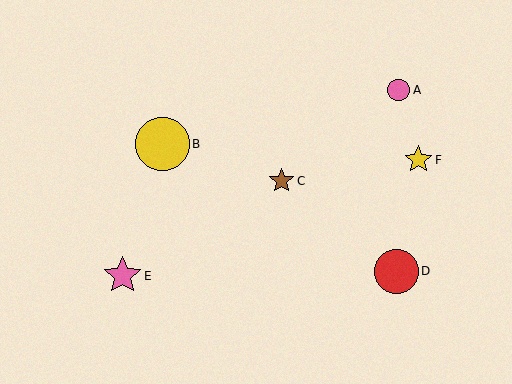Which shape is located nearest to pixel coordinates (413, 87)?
The pink circle (labeled A) at (399, 90) is nearest to that location.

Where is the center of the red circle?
The center of the red circle is at (396, 271).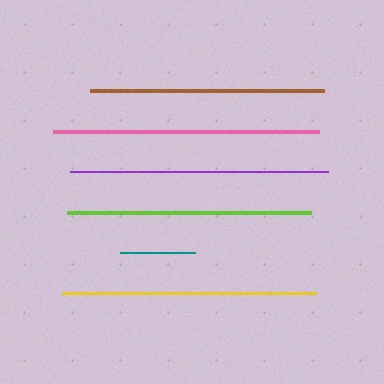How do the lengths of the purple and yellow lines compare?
The purple and yellow lines are approximately the same length.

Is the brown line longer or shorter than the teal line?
The brown line is longer than the teal line.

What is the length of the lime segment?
The lime segment is approximately 244 pixels long.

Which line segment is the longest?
The pink line is the longest at approximately 266 pixels.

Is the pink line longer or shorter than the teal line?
The pink line is longer than the teal line.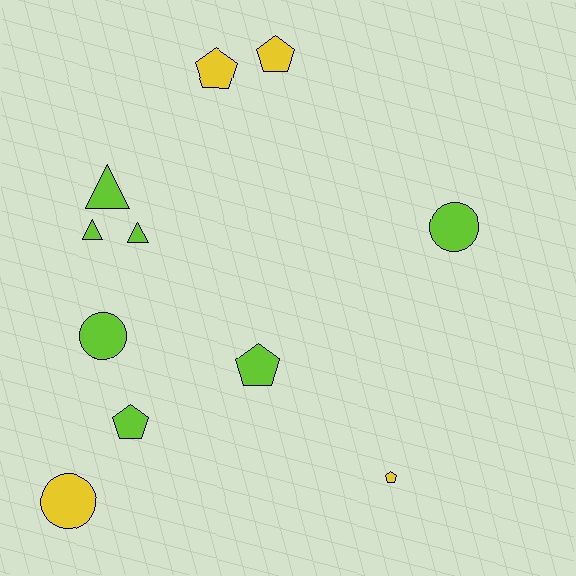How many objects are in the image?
There are 11 objects.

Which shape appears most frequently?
Pentagon, with 5 objects.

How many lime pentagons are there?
There are 2 lime pentagons.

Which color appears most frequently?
Lime, with 7 objects.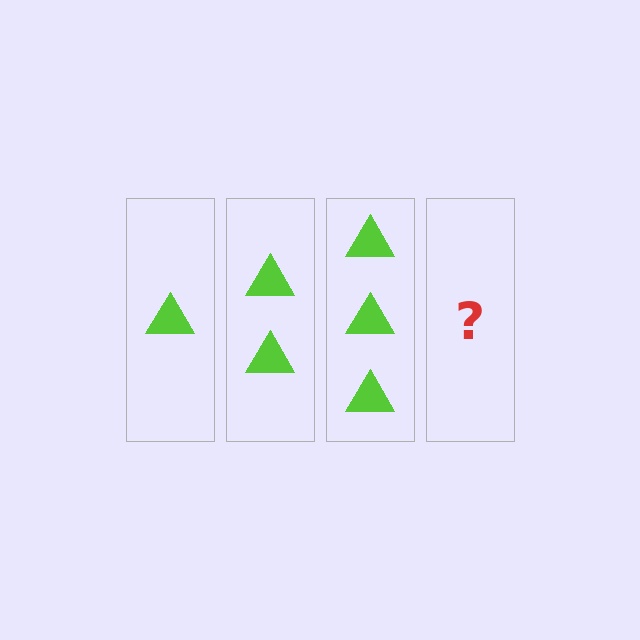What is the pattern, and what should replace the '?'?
The pattern is that each step adds one more triangle. The '?' should be 4 triangles.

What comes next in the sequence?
The next element should be 4 triangles.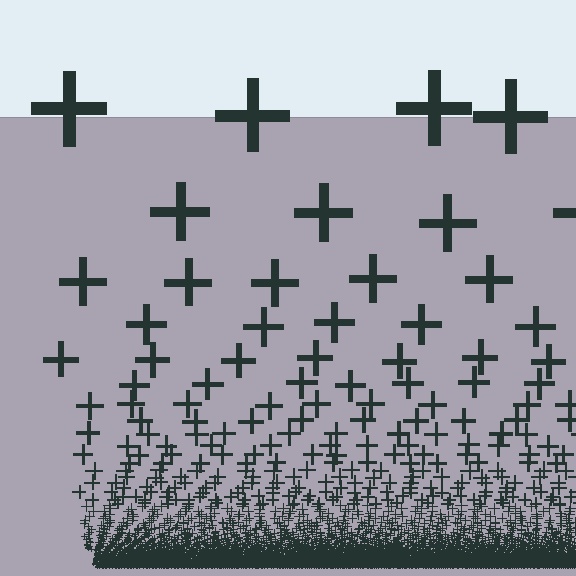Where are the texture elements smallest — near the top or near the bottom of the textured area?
Near the bottom.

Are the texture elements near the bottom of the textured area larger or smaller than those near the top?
Smaller. The gradient is inverted — elements near the bottom are smaller and denser.